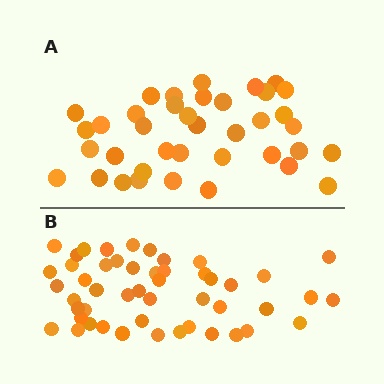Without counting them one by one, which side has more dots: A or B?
Region B (the bottom region) has more dots.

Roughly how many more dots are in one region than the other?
Region B has roughly 12 or so more dots than region A.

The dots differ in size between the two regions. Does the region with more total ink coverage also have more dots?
No. Region A has more total ink coverage because its dots are larger, but region B actually contains more individual dots. Total area can be misleading — the number of items is what matters here.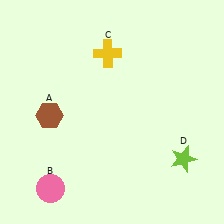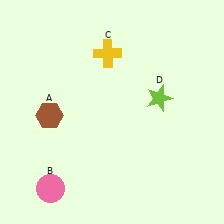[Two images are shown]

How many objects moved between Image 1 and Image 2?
1 object moved between the two images.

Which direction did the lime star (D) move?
The lime star (D) moved up.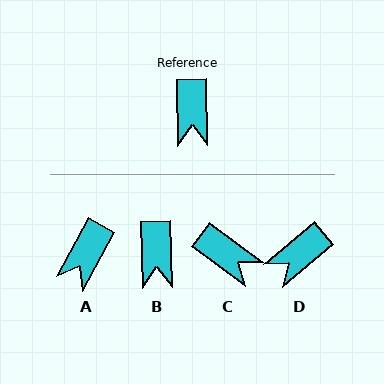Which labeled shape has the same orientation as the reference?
B.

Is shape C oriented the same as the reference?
No, it is off by about 53 degrees.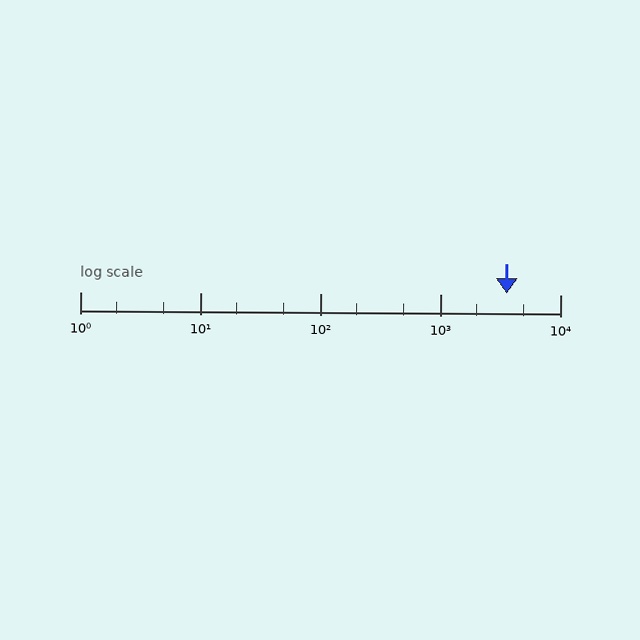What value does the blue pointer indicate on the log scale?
The pointer indicates approximately 3600.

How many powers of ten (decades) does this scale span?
The scale spans 4 decades, from 1 to 10000.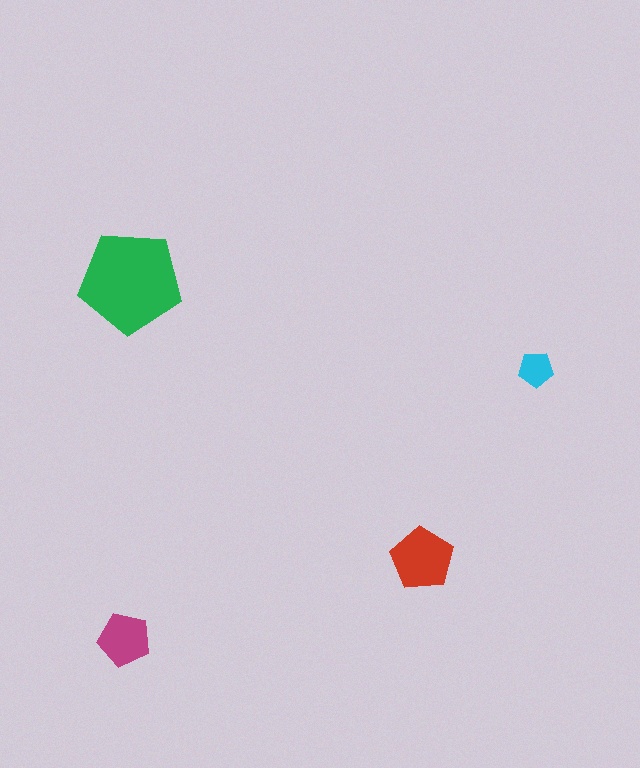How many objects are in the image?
There are 4 objects in the image.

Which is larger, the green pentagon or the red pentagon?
The green one.